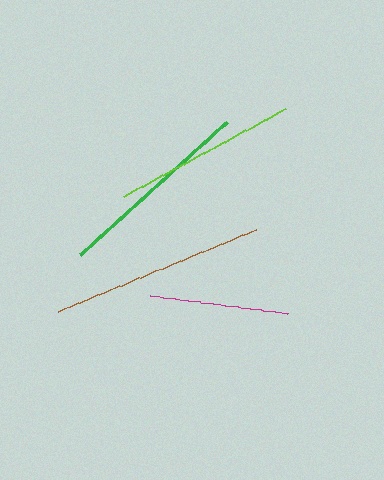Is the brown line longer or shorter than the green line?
The brown line is longer than the green line.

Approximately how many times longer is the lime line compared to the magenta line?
The lime line is approximately 1.3 times the length of the magenta line.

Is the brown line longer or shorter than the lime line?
The brown line is longer than the lime line.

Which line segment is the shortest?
The magenta line is the shortest at approximately 138 pixels.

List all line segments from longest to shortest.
From longest to shortest: brown, green, lime, magenta.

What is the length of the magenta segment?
The magenta segment is approximately 138 pixels long.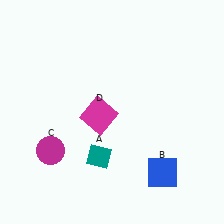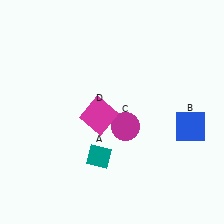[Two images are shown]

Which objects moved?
The objects that moved are: the blue square (B), the magenta circle (C).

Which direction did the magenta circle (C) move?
The magenta circle (C) moved right.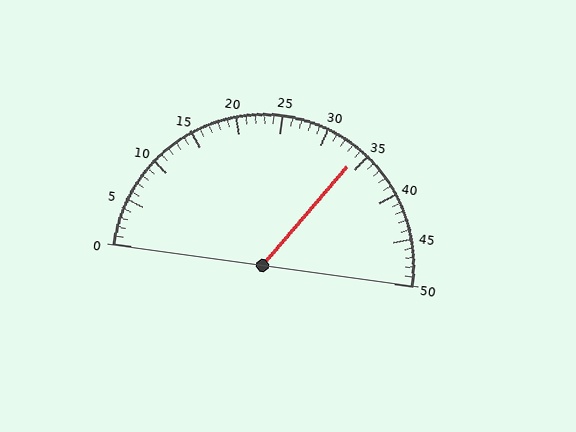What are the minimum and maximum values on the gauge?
The gauge ranges from 0 to 50.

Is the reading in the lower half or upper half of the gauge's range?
The reading is in the upper half of the range (0 to 50).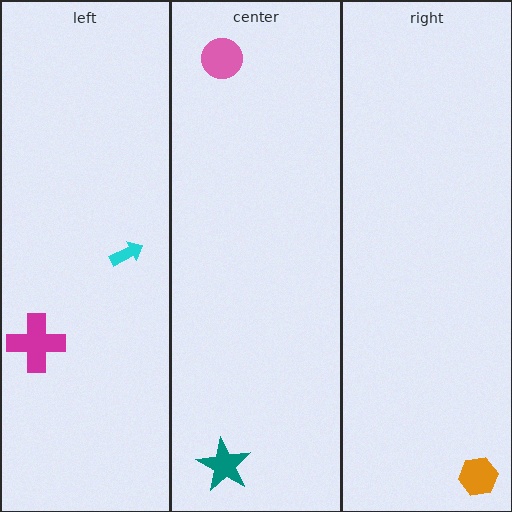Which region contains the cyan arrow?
The left region.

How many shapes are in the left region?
2.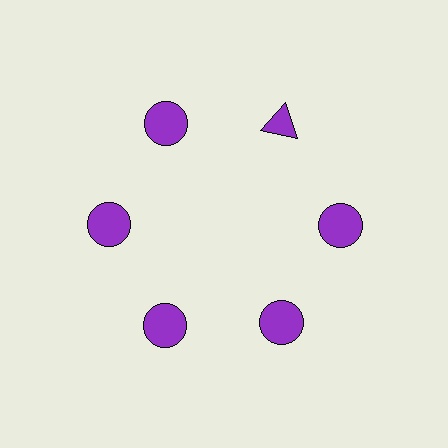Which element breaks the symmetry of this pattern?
The purple triangle at roughly the 1 o'clock position breaks the symmetry. All other shapes are purple circles.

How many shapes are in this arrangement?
There are 6 shapes arranged in a ring pattern.